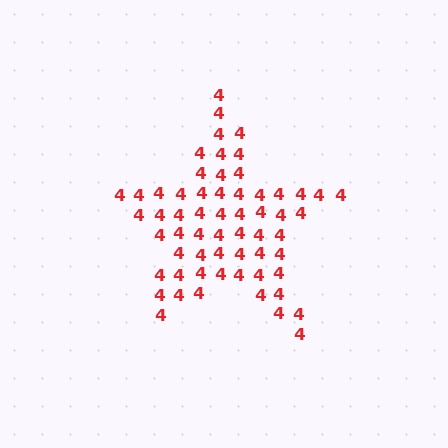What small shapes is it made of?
It is made of small digit 4's.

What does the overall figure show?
The overall figure shows a star.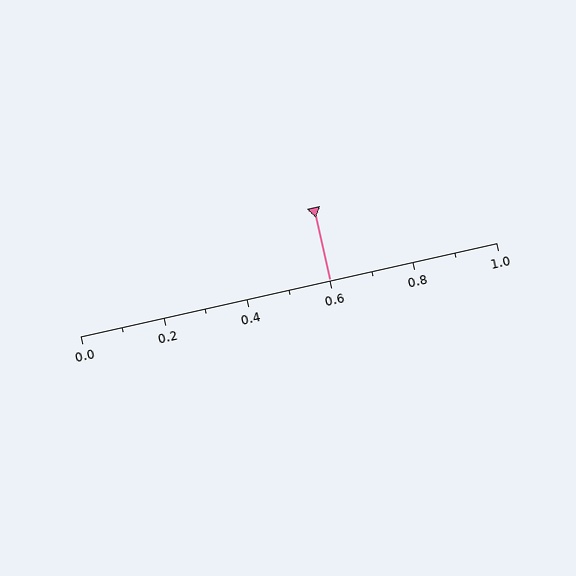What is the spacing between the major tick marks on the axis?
The major ticks are spaced 0.2 apart.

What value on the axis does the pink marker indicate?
The marker indicates approximately 0.6.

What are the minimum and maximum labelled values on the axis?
The axis runs from 0.0 to 1.0.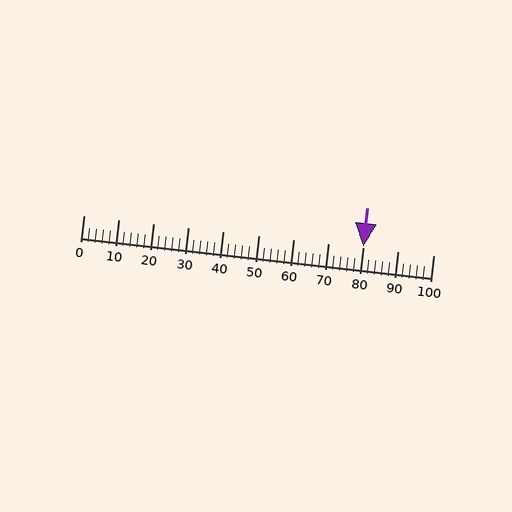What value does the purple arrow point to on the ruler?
The purple arrow points to approximately 80.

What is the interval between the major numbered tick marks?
The major tick marks are spaced 10 units apart.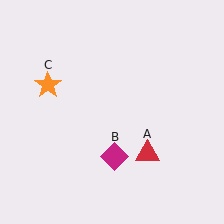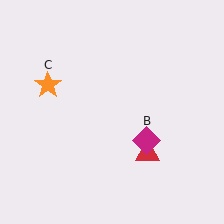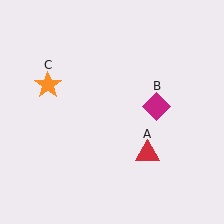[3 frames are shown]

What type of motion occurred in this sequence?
The magenta diamond (object B) rotated counterclockwise around the center of the scene.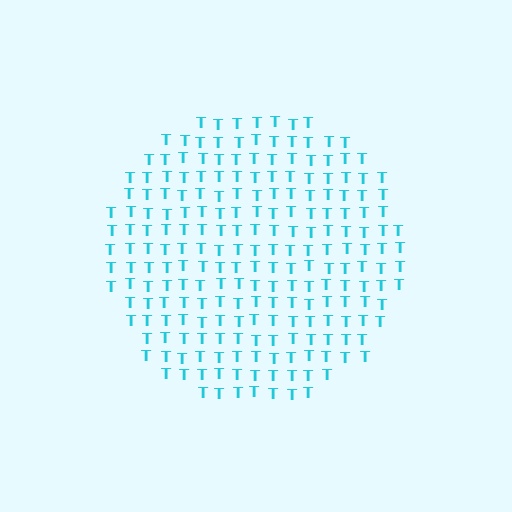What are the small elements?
The small elements are letter T's.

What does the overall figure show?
The overall figure shows a circle.